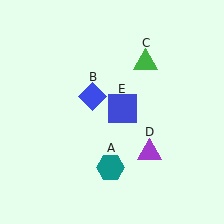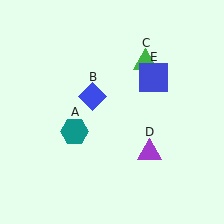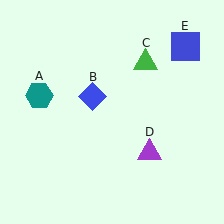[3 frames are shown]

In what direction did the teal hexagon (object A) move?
The teal hexagon (object A) moved up and to the left.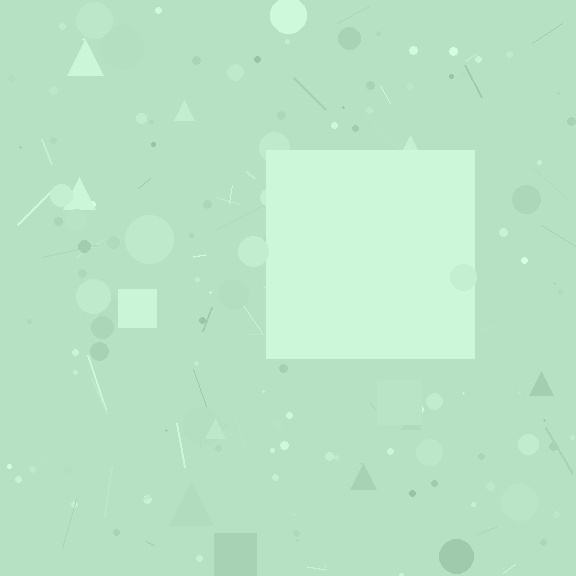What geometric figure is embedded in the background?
A square is embedded in the background.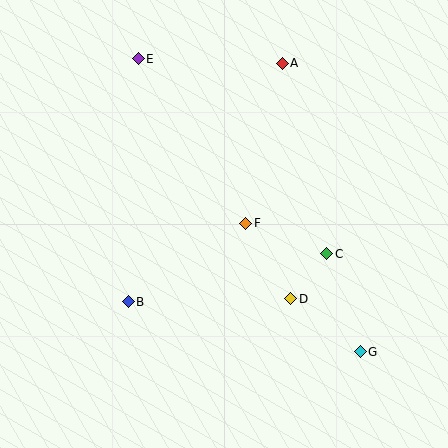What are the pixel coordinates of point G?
Point G is at (360, 352).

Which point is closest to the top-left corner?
Point E is closest to the top-left corner.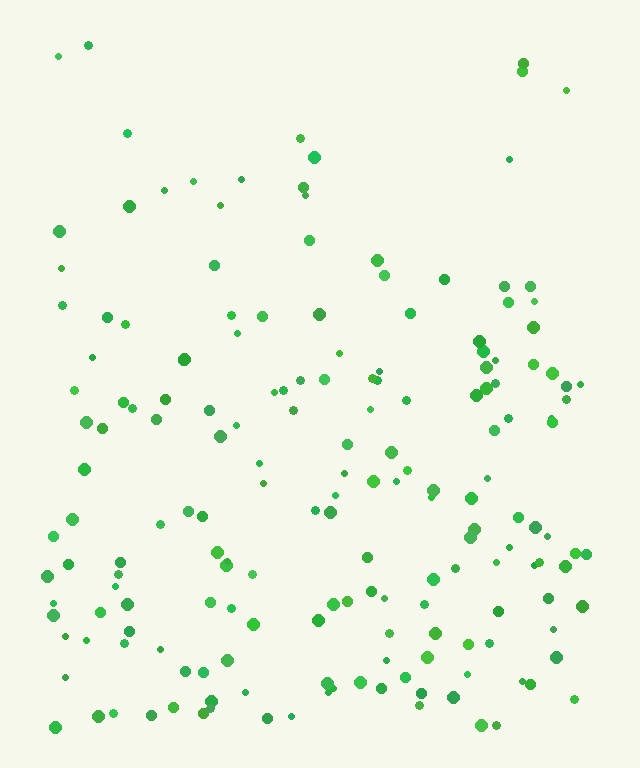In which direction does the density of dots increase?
From top to bottom, with the bottom side densest.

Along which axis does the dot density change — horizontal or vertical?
Vertical.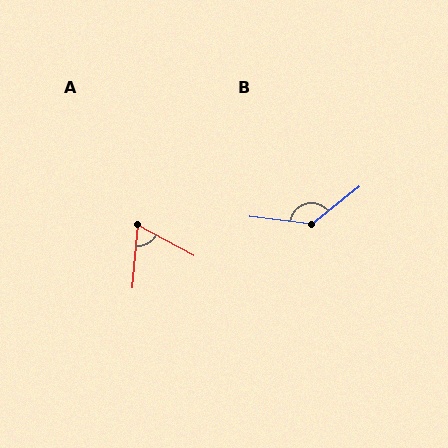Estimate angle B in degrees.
Approximately 135 degrees.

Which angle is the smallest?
A, at approximately 66 degrees.